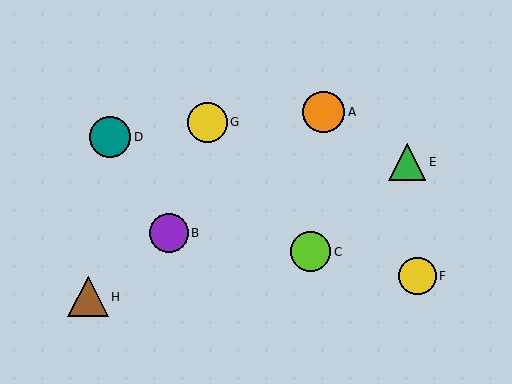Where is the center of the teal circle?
The center of the teal circle is at (110, 137).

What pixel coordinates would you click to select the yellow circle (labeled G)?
Click at (207, 122) to select the yellow circle G.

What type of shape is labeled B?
Shape B is a purple circle.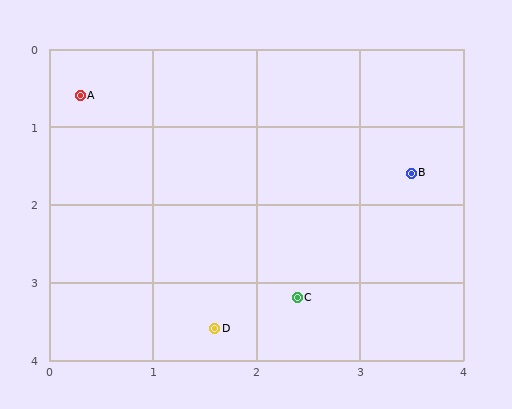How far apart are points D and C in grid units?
Points D and C are about 0.9 grid units apart.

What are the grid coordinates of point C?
Point C is at approximately (2.4, 3.2).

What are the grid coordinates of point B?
Point B is at approximately (3.5, 1.6).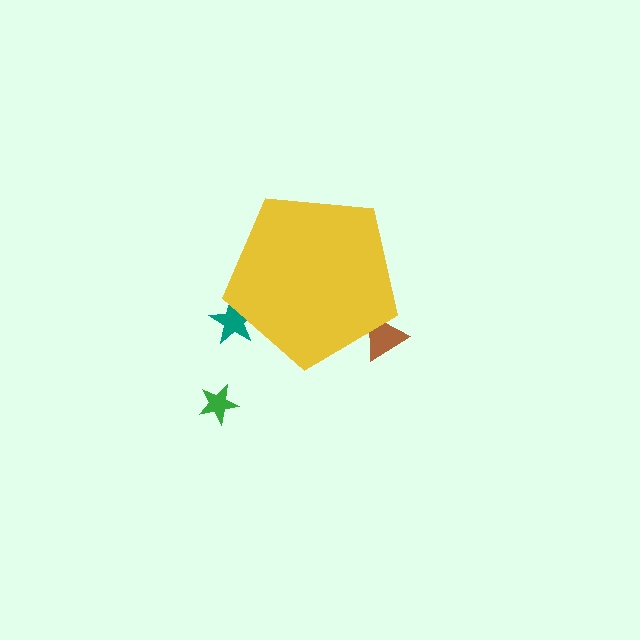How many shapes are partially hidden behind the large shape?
2 shapes are partially hidden.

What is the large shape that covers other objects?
A yellow pentagon.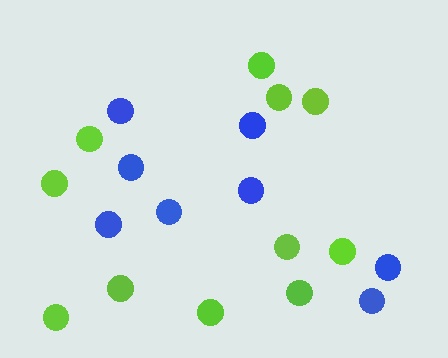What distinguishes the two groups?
There are 2 groups: one group of lime circles (11) and one group of blue circles (8).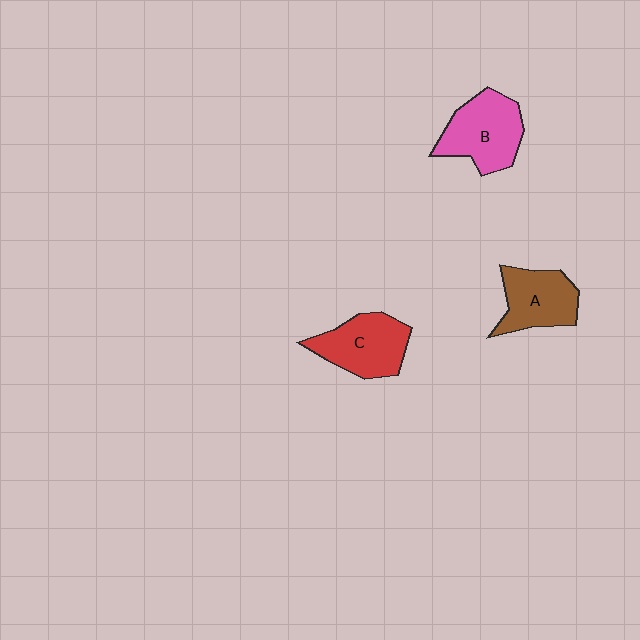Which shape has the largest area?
Shape B (pink).